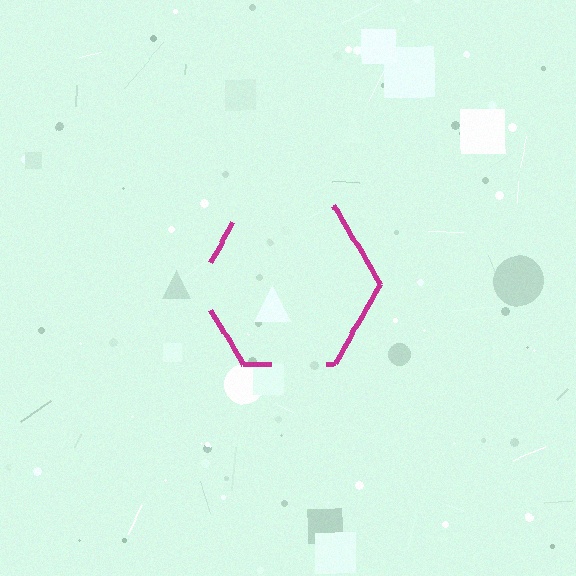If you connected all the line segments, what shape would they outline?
They would outline a hexagon.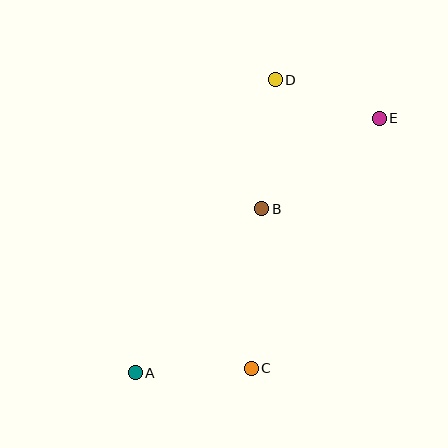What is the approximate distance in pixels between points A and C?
The distance between A and C is approximately 116 pixels.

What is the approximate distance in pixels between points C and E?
The distance between C and E is approximately 281 pixels.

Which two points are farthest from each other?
Points A and E are farthest from each other.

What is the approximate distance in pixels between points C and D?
The distance between C and D is approximately 290 pixels.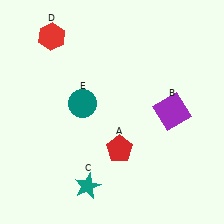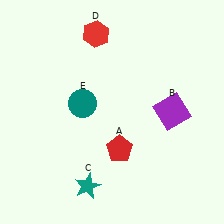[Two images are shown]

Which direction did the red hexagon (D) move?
The red hexagon (D) moved right.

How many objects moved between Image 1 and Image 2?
1 object moved between the two images.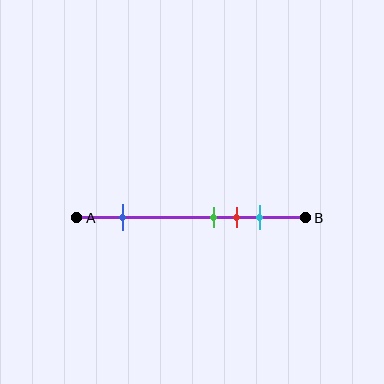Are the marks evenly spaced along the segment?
No, the marks are not evenly spaced.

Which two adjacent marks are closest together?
The green and red marks are the closest adjacent pair.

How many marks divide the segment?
There are 4 marks dividing the segment.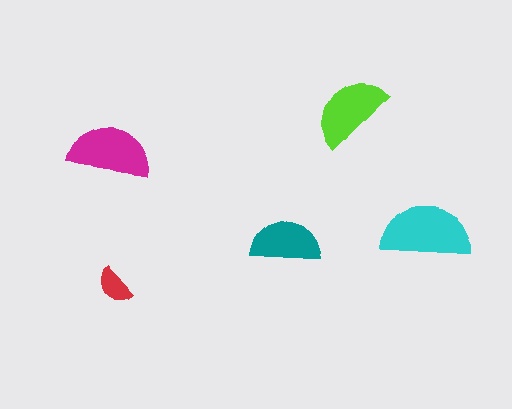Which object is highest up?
The lime semicircle is topmost.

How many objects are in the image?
There are 5 objects in the image.